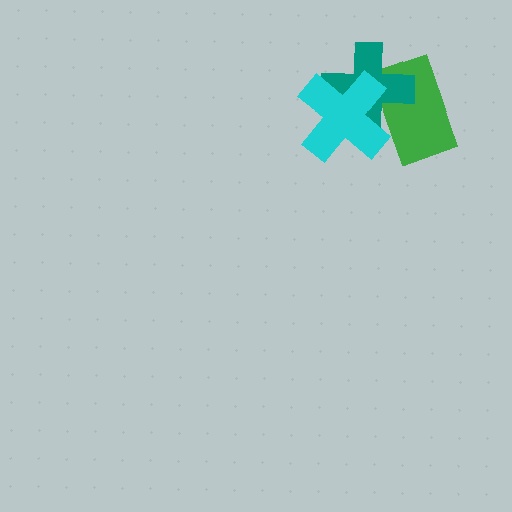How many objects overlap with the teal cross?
2 objects overlap with the teal cross.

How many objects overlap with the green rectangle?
2 objects overlap with the green rectangle.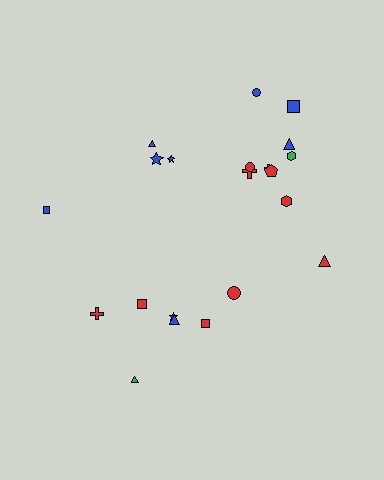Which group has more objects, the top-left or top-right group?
The top-right group.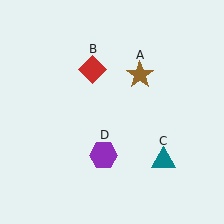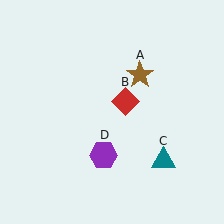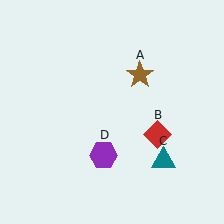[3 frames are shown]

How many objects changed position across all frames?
1 object changed position: red diamond (object B).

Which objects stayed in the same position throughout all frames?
Brown star (object A) and teal triangle (object C) and purple hexagon (object D) remained stationary.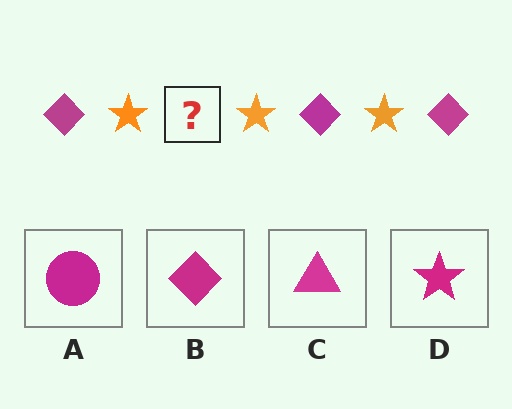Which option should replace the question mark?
Option B.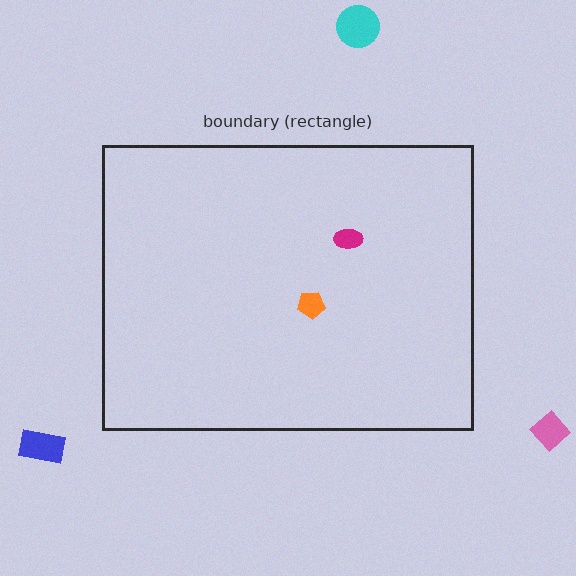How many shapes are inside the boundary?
2 inside, 3 outside.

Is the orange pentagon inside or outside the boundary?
Inside.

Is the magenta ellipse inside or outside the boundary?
Inside.